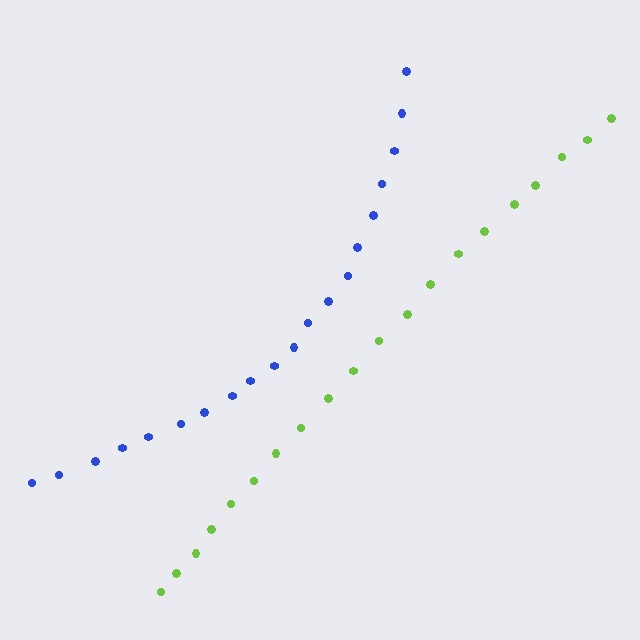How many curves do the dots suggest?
There are 2 distinct paths.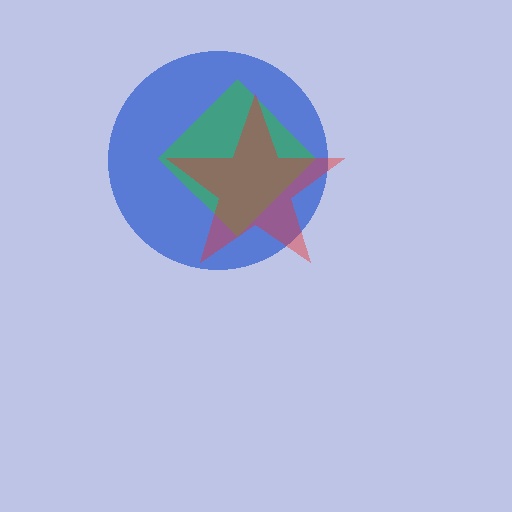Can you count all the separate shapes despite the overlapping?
Yes, there are 3 separate shapes.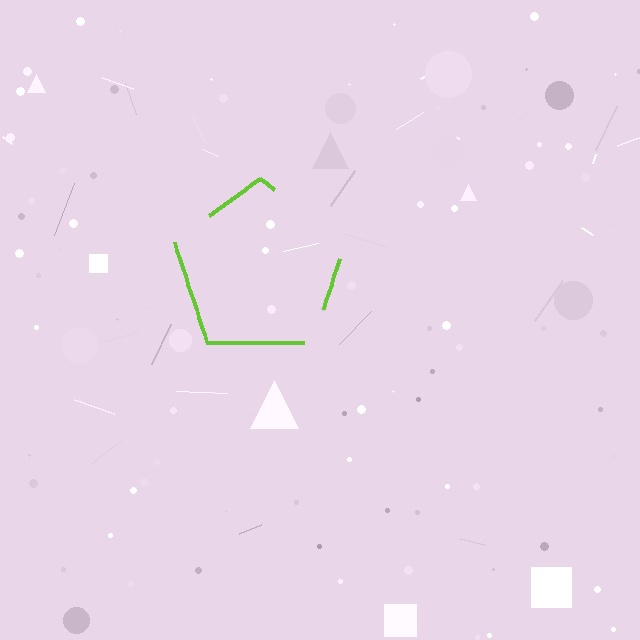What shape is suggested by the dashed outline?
The dashed outline suggests a pentagon.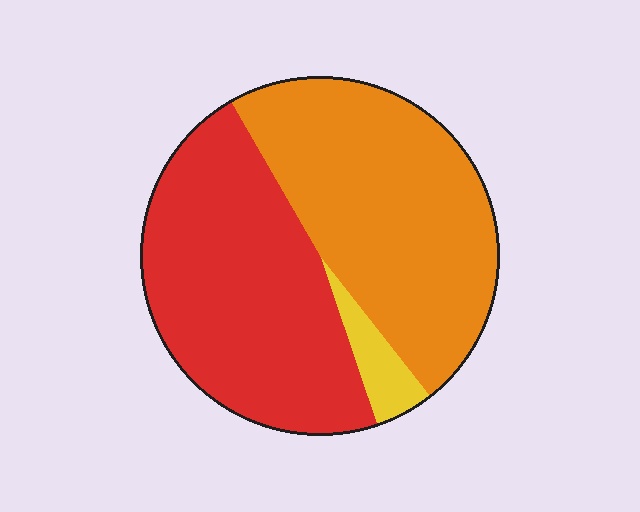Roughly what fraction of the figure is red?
Red covers 47% of the figure.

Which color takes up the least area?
Yellow, at roughly 5%.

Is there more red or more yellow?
Red.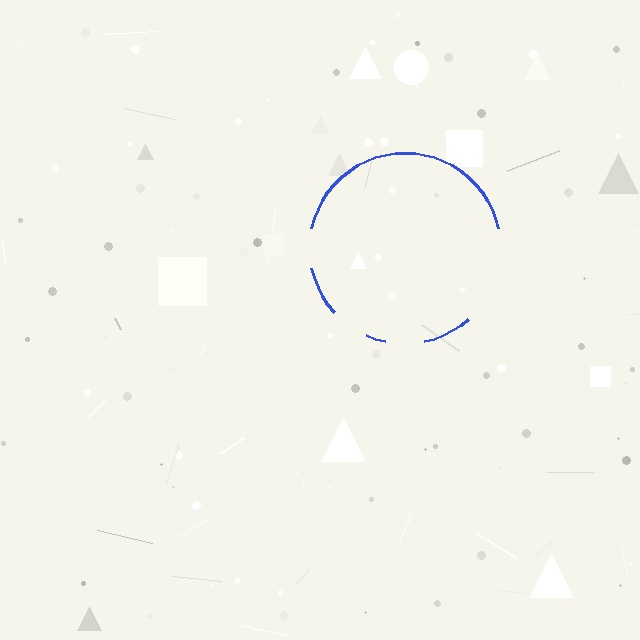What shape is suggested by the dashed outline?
The dashed outline suggests a circle.